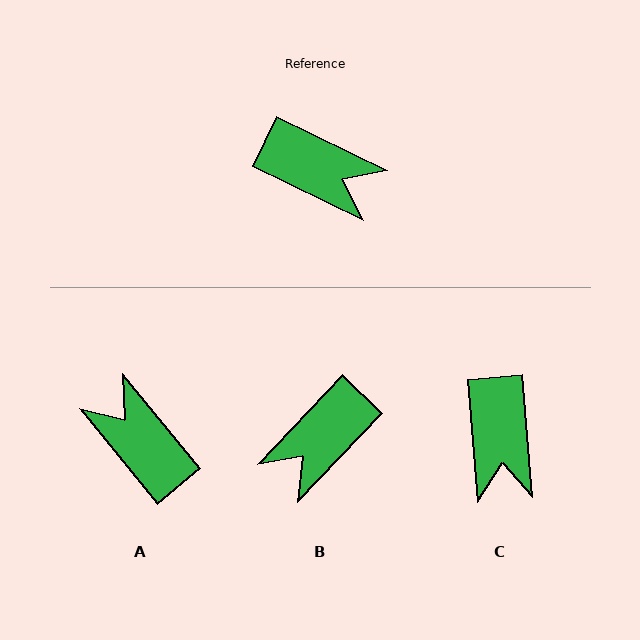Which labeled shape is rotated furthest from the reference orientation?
A, about 155 degrees away.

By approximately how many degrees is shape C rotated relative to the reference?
Approximately 59 degrees clockwise.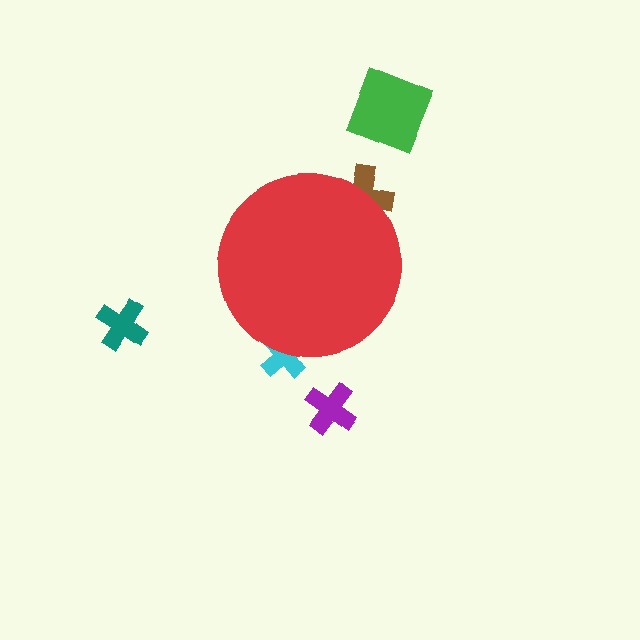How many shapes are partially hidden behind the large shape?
2 shapes are partially hidden.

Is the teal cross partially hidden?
No, the teal cross is fully visible.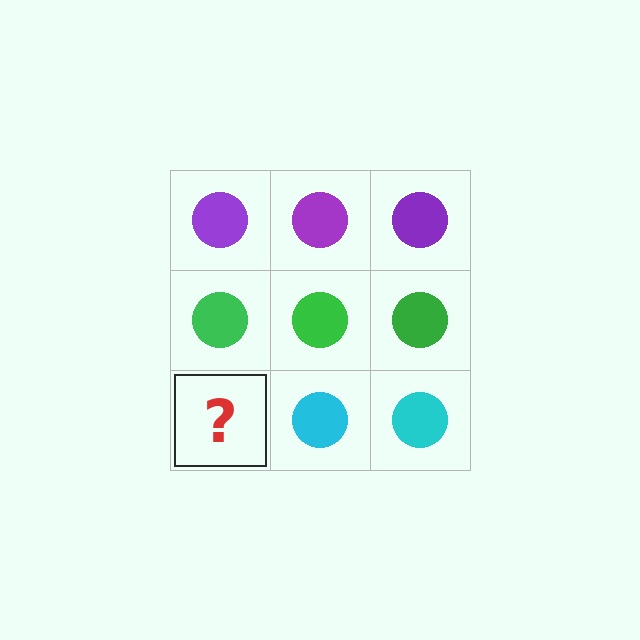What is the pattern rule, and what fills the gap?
The rule is that each row has a consistent color. The gap should be filled with a cyan circle.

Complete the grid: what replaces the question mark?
The question mark should be replaced with a cyan circle.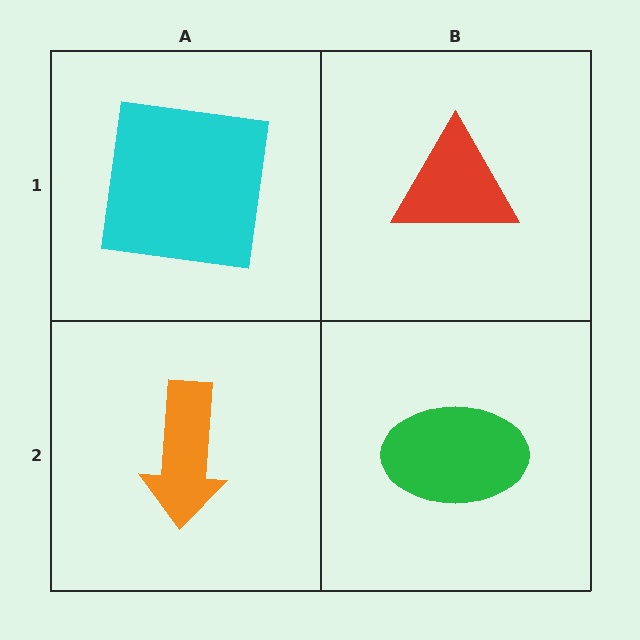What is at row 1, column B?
A red triangle.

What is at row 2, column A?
An orange arrow.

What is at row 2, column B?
A green ellipse.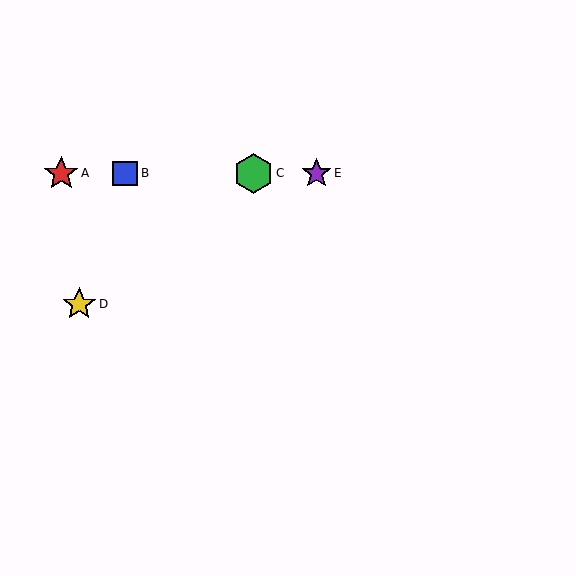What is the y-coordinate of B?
Object B is at y≈174.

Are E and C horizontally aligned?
Yes, both are at y≈174.